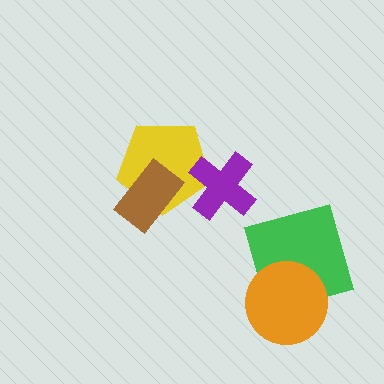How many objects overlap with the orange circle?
1 object overlaps with the orange circle.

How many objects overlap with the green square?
1 object overlaps with the green square.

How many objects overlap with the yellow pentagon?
2 objects overlap with the yellow pentagon.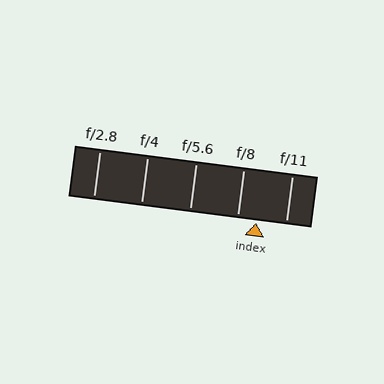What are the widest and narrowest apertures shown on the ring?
The widest aperture shown is f/2.8 and the narrowest is f/11.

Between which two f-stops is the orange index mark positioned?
The index mark is between f/8 and f/11.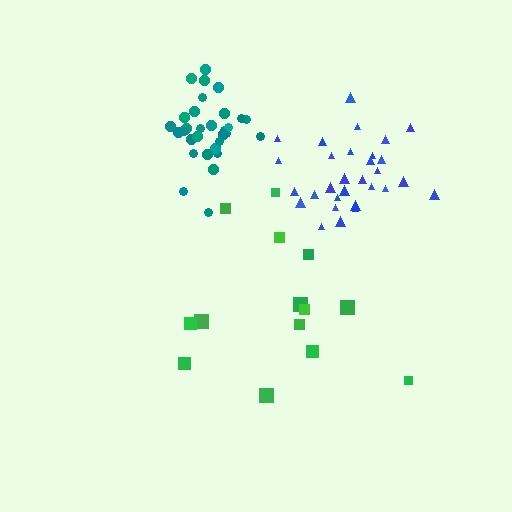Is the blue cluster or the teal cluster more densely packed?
Blue.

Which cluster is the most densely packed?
Blue.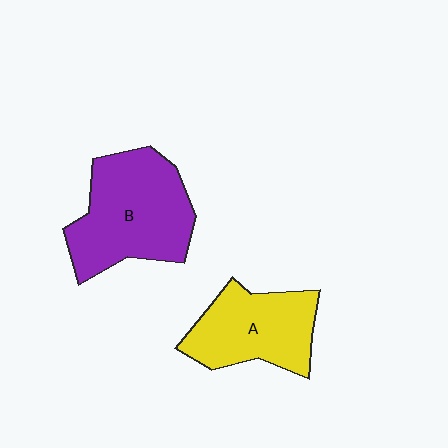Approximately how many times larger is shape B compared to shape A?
Approximately 1.3 times.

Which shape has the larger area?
Shape B (purple).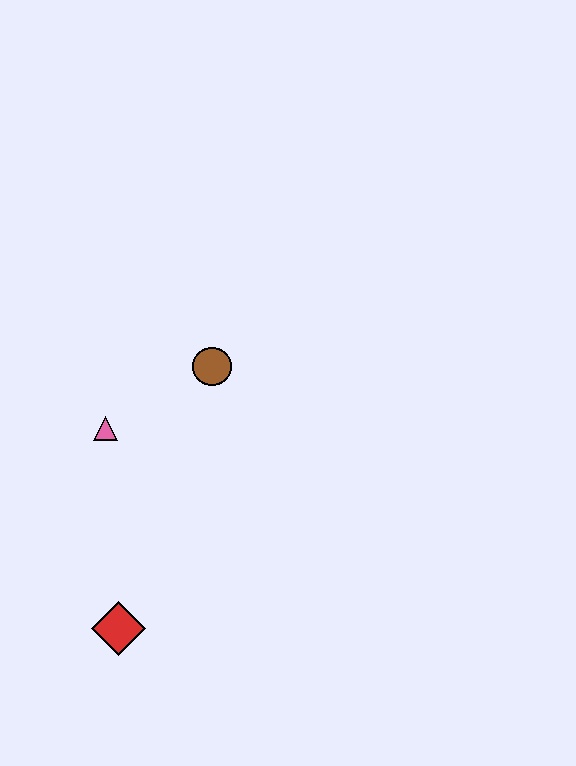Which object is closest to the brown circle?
The pink triangle is closest to the brown circle.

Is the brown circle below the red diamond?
No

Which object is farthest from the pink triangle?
The red diamond is farthest from the pink triangle.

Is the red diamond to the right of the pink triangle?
Yes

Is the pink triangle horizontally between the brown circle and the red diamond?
No